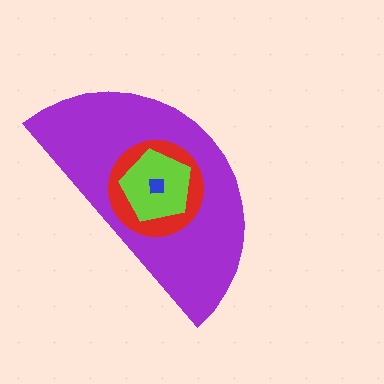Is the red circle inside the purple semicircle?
Yes.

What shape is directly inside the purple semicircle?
The red circle.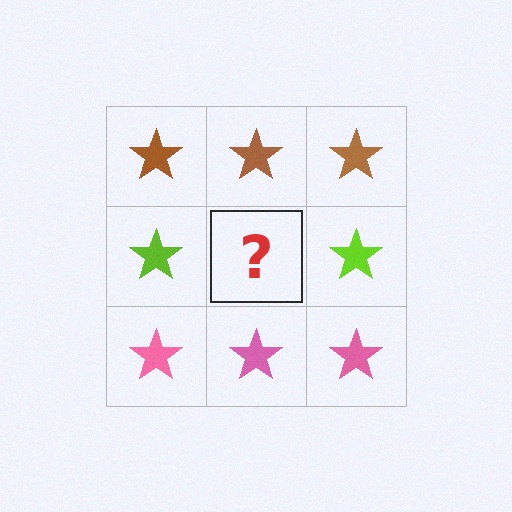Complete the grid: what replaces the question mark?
The question mark should be replaced with a lime star.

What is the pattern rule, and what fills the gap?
The rule is that each row has a consistent color. The gap should be filled with a lime star.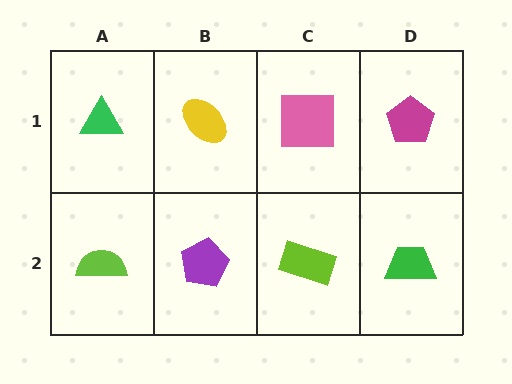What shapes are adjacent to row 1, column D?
A green trapezoid (row 2, column D), a pink square (row 1, column C).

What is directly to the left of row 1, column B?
A green triangle.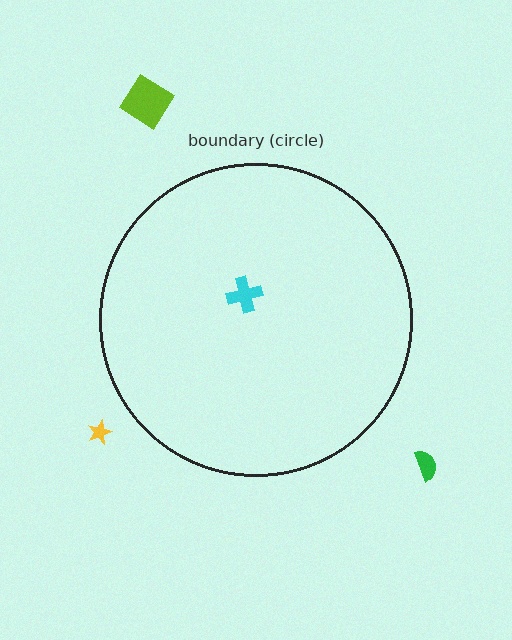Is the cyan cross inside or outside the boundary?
Inside.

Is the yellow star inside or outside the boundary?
Outside.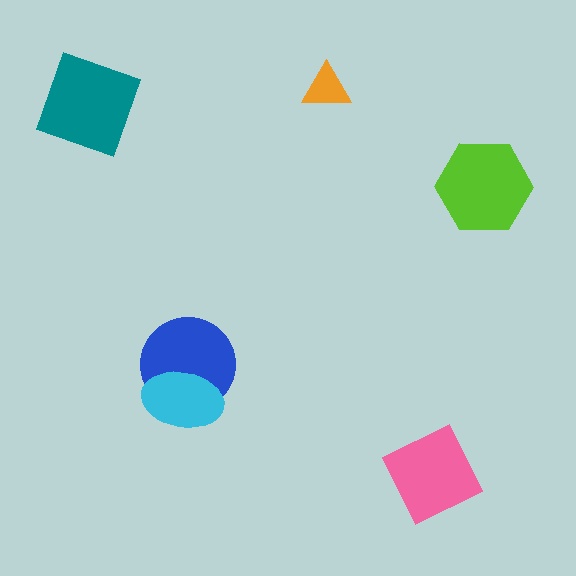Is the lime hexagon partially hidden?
No, no other shape covers it.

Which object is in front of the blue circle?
The cyan ellipse is in front of the blue circle.